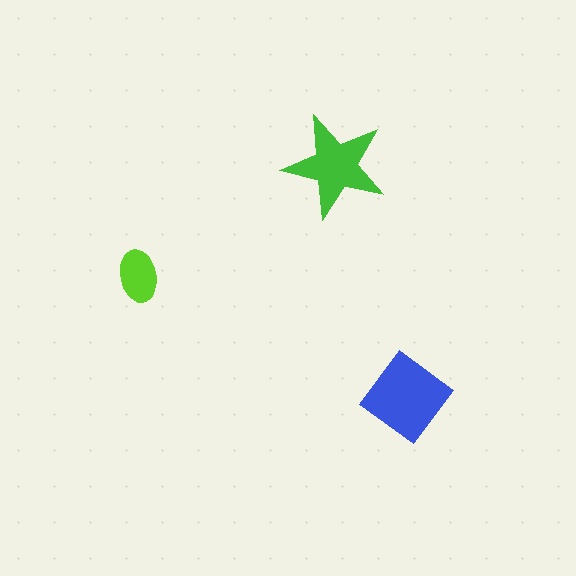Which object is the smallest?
The lime ellipse.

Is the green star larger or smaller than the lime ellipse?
Larger.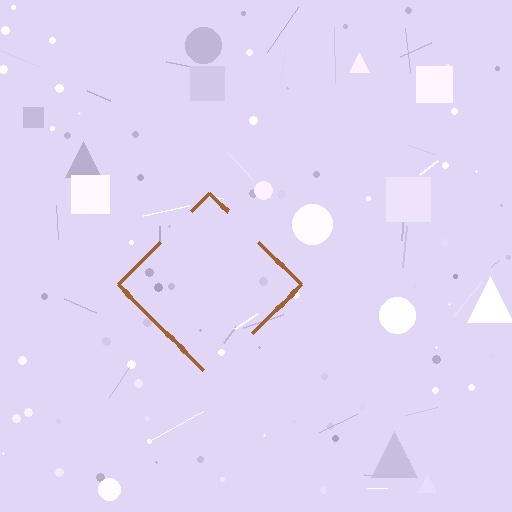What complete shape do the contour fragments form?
The contour fragments form a diamond.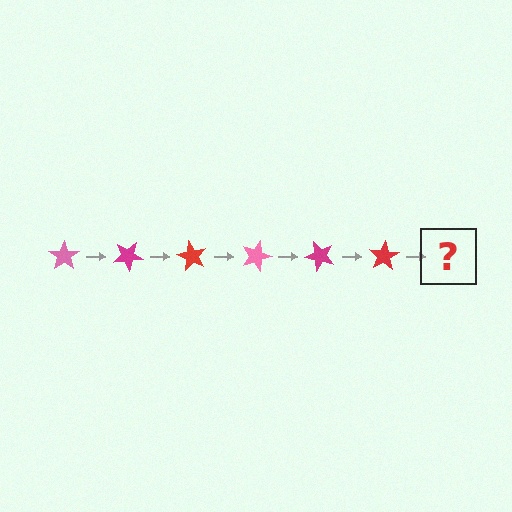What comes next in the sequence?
The next element should be a pink star, rotated 180 degrees from the start.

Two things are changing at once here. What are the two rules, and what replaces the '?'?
The two rules are that it rotates 30 degrees each step and the color cycles through pink, magenta, and red. The '?' should be a pink star, rotated 180 degrees from the start.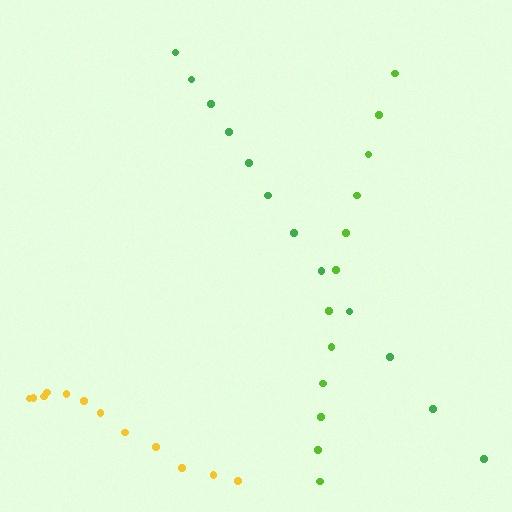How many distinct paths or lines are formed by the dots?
There are 3 distinct paths.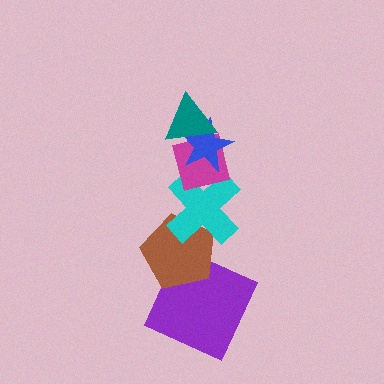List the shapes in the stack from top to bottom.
From top to bottom: the teal triangle, the blue star, the magenta square, the cyan cross, the brown pentagon, the purple square.